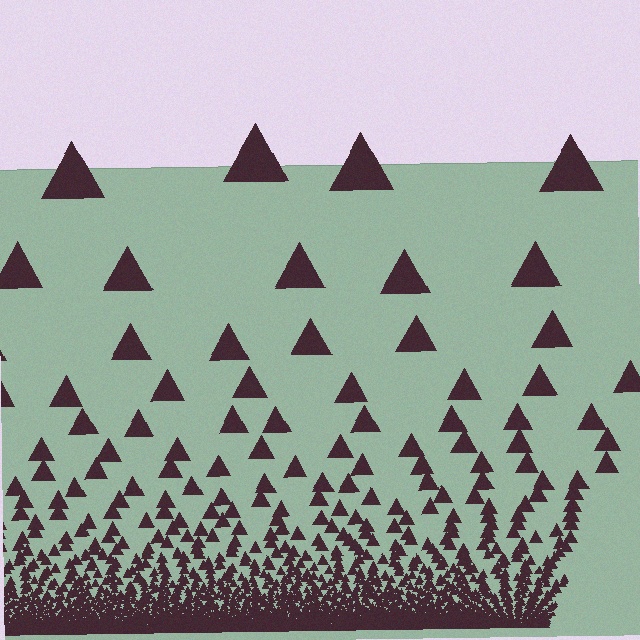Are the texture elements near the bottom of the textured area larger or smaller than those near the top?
Smaller. The gradient is inverted — elements near the bottom are smaller and denser.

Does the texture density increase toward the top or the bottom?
Density increases toward the bottom.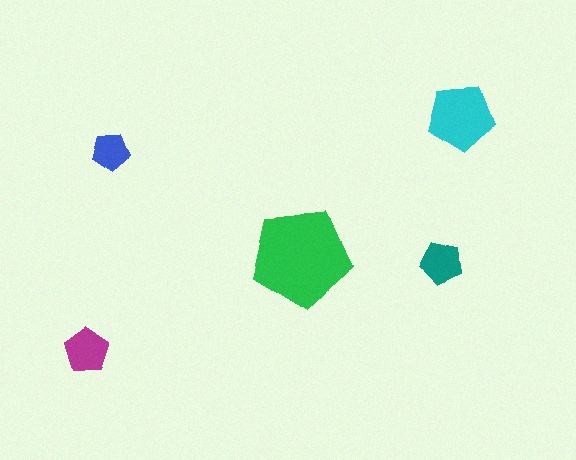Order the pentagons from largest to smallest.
the green one, the cyan one, the magenta one, the teal one, the blue one.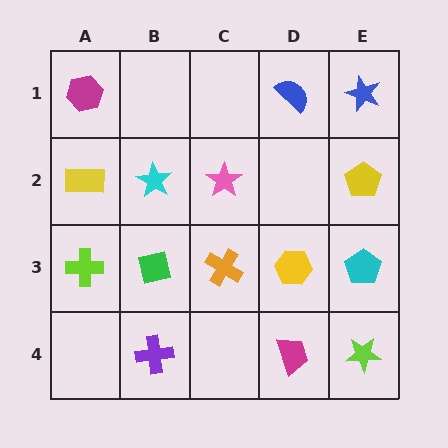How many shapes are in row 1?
3 shapes.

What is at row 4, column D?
A magenta trapezoid.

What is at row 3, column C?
An orange cross.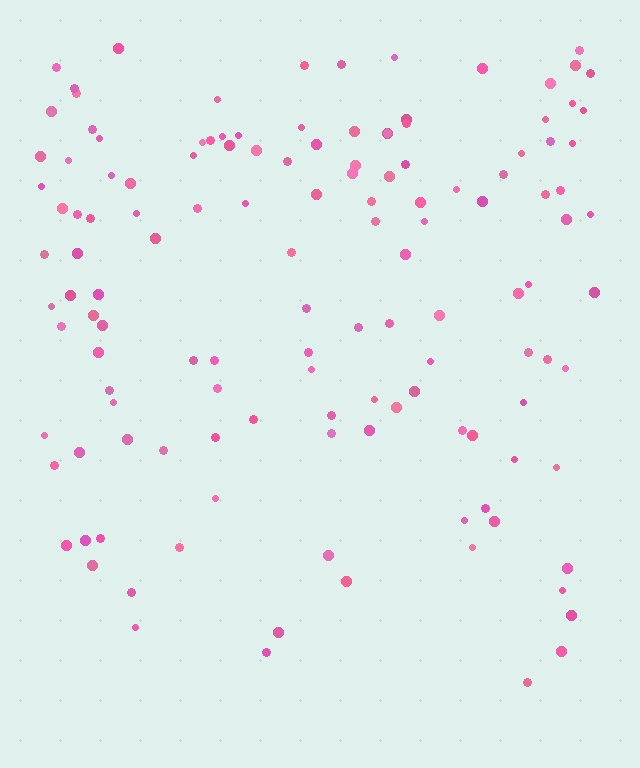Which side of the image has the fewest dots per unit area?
The bottom.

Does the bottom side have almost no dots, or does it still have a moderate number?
Still a moderate number, just noticeably fewer than the top.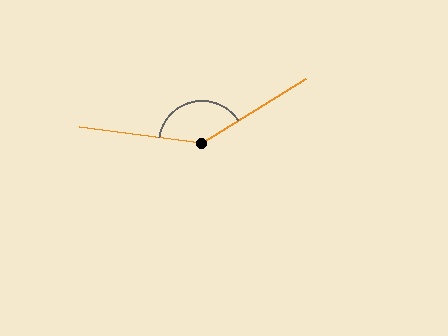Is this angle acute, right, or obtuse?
It is obtuse.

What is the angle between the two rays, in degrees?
Approximately 141 degrees.